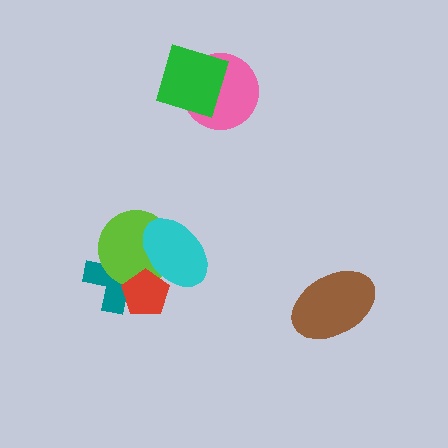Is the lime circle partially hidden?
Yes, it is partially covered by another shape.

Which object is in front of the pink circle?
The green diamond is in front of the pink circle.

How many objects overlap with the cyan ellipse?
3 objects overlap with the cyan ellipse.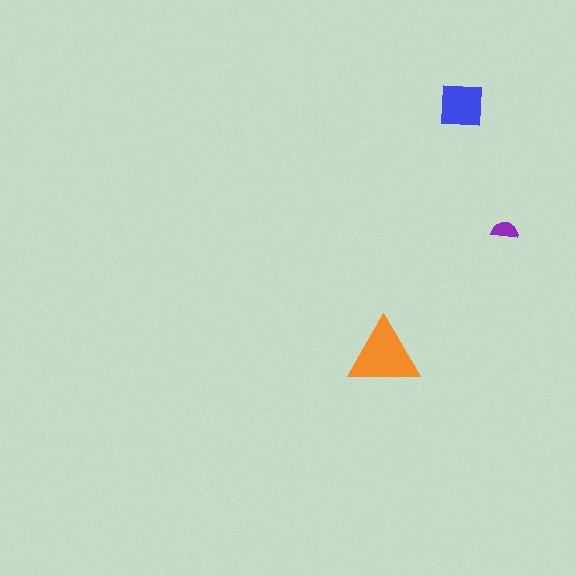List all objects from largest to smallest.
The orange triangle, the blue square, the purple semicircle.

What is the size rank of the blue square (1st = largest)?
2nd.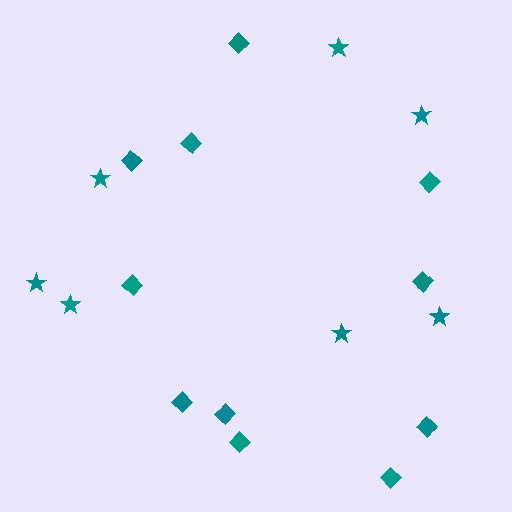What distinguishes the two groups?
There are 2 groups: one group of diamonds (11) and one group of stars (7).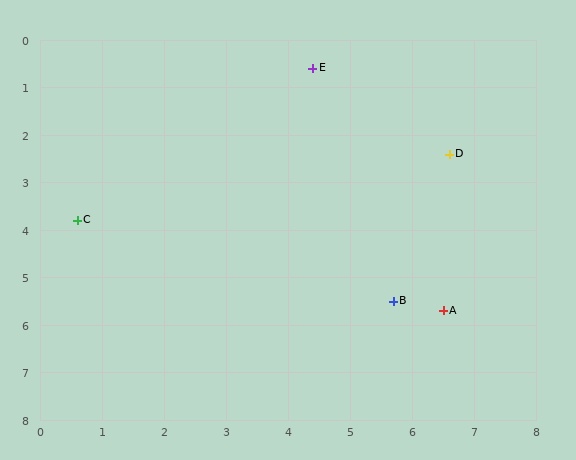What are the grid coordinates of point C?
Point C is at approximately (0.6, 3.8).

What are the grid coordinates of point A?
Point A is at approximately (6.5, 5.7).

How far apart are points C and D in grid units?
Points C and D are about 6.2 grid units apart.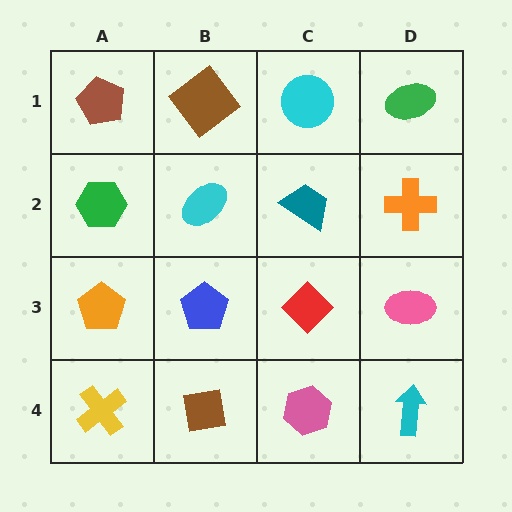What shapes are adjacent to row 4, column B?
A blue pentagon (row 3, column B), a yellow cross (row 4, column A), a pink hexagon (row 4, column C).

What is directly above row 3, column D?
An orange cross.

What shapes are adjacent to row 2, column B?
A brown diamond (row 1, column B), a blue pentagon (row 3, column B), a green hexagon (row 2, column A), a teal trapezoid (row 2, column C).